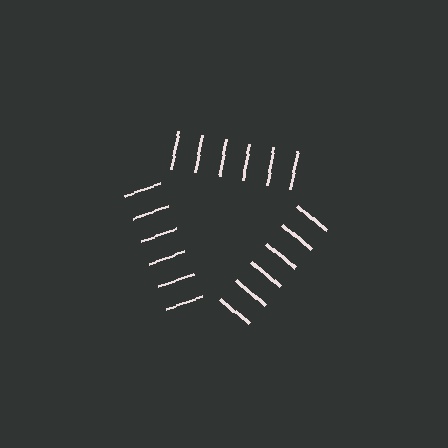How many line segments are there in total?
18 — 6 along each of the 3 edges.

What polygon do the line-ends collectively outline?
An illusory triangle — the line segments terminate on its edges but no continuous stroke is drawn.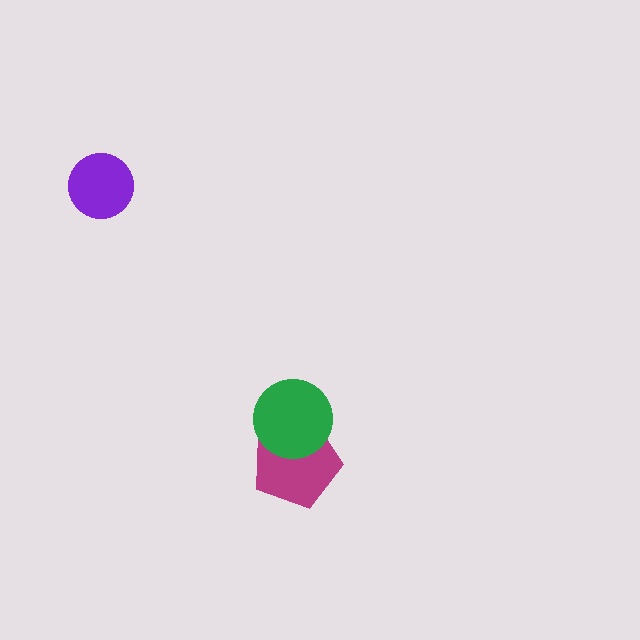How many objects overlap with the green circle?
1 object overlaps with the green circle.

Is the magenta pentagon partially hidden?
Yes, it is partially covered by another shape.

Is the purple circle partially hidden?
No, no other shape covers it.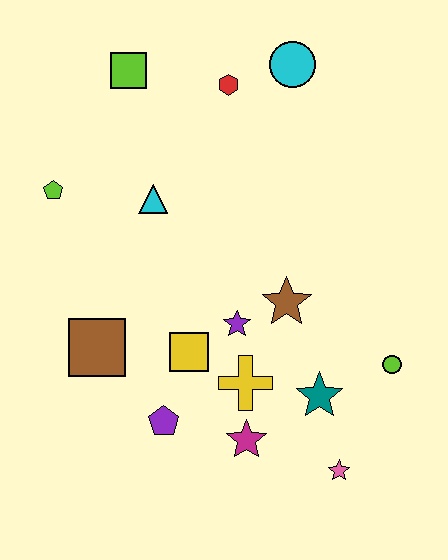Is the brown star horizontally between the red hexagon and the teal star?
Yes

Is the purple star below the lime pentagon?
Yes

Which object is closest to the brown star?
The purple star is closest to the brown star.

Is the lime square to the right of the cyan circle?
No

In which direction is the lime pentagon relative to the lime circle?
The lime pentagon is to the left of the lime circle.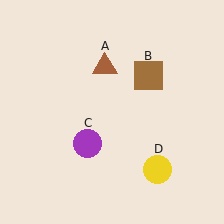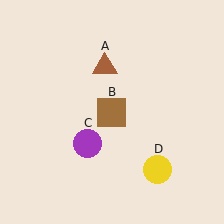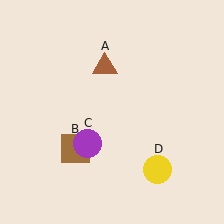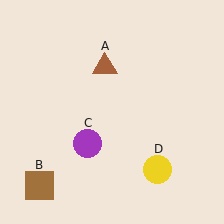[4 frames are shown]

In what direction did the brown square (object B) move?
The brown square (object B) moved down and to the left.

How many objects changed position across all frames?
1 object changed position: brown square (object B).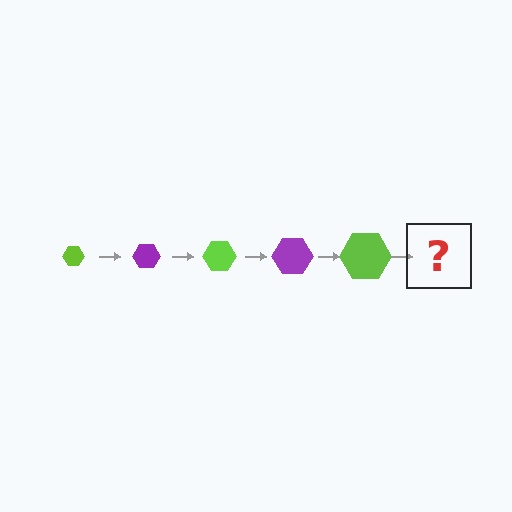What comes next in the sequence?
The next element should be a purple hexagon, larger than the previous one.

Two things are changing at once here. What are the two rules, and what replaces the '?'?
The two rules are that the hexagon grows larger each step and the color cycles through lime and purple. The '?' should be a purple hexagon, larger than the previous one.